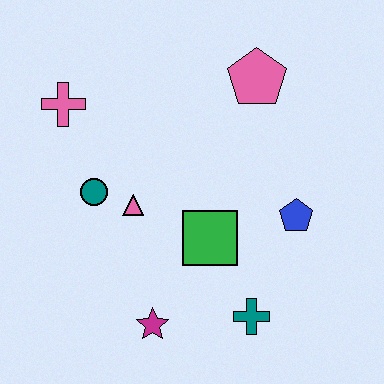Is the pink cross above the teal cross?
Yes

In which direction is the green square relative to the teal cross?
The green square is above the teal cross.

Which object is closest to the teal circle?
The pink triangle is closest to the teal circle.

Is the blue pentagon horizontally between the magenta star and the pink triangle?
No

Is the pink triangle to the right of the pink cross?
Yes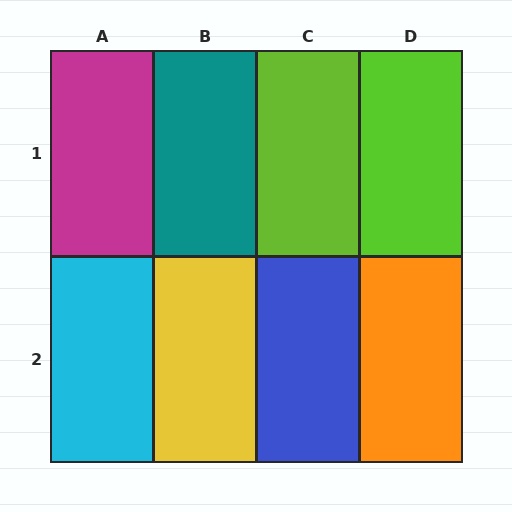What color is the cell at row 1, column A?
Magenta.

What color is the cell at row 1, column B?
Teal.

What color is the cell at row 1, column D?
Lime.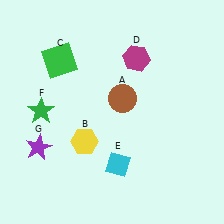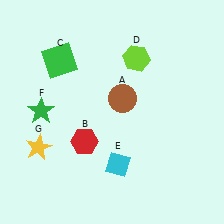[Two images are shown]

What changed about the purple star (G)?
In Image 1, G is purple. In Image 2, it changed to yellow.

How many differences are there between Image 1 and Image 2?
There are 3 differences between the two images.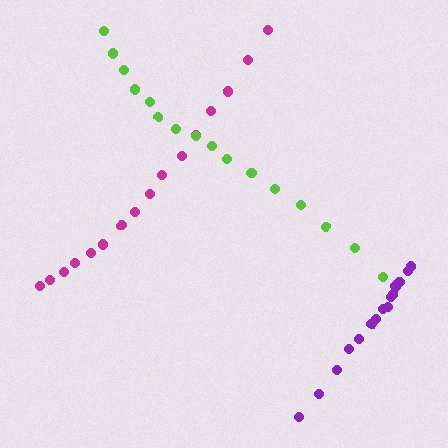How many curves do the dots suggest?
There are 3 distinct paths.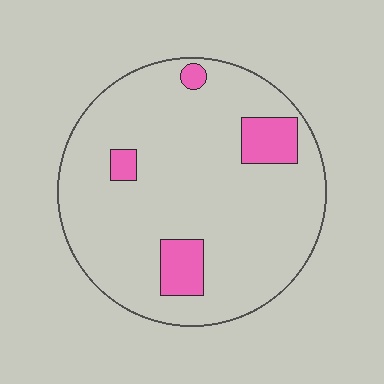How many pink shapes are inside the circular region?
4.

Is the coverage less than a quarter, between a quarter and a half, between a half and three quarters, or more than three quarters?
Less than a quarter.